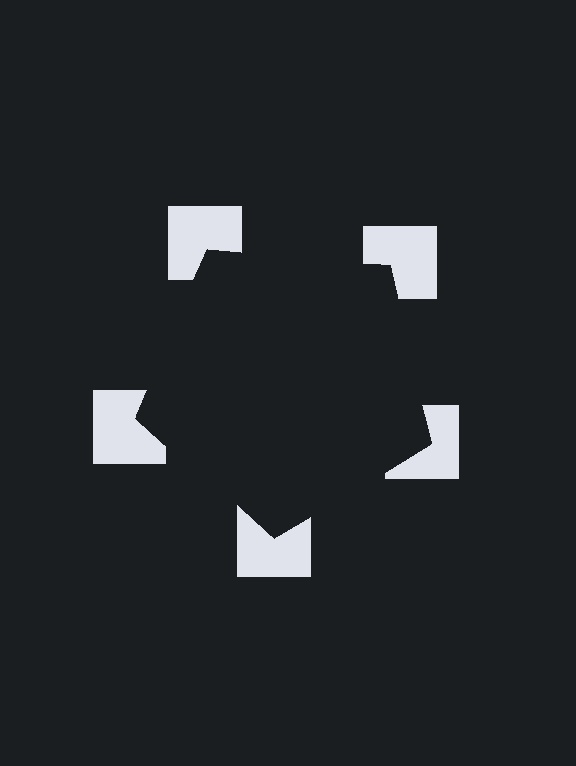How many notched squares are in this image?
There are 5 — one at each vertex of the illusory pentagon.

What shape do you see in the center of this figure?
An illusory pentagon — its edges are inferred from the aligned wedge cuts in the notched squares, not physically drawn.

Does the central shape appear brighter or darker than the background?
It typically appears slightly darker than the background, even though no actual brightness change is drawn.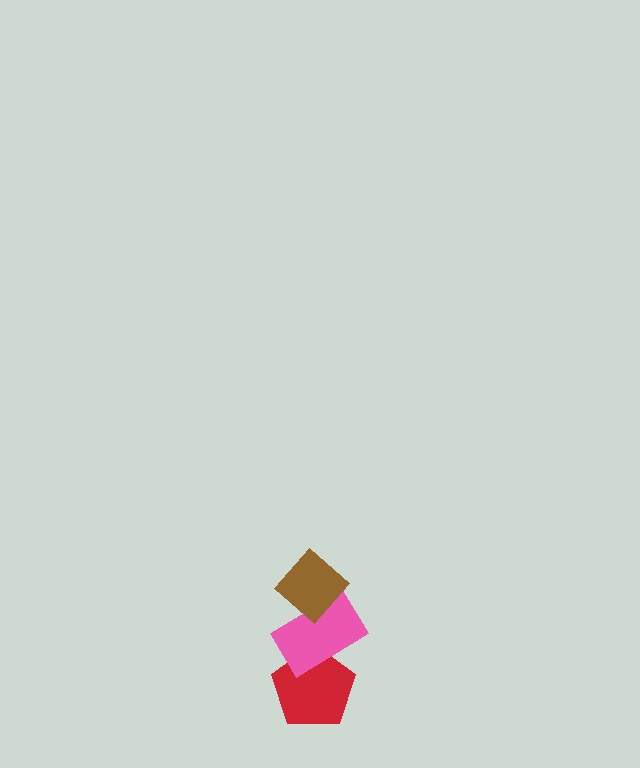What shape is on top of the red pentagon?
The pink rectangle is on top of the red pentagon.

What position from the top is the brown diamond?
The brown diamond is 1st from the top.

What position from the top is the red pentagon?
The red pentagon is 3rd from the top.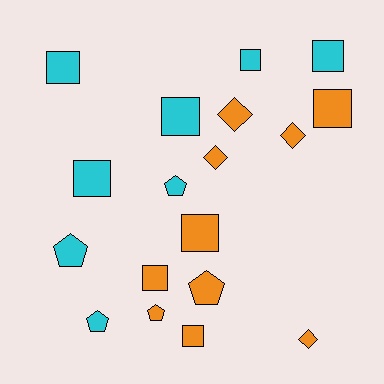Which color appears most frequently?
Orange, with 10 objects.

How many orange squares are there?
There are 4 orange squares.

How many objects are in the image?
There are 18 objects.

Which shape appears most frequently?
Square, with 9 objects.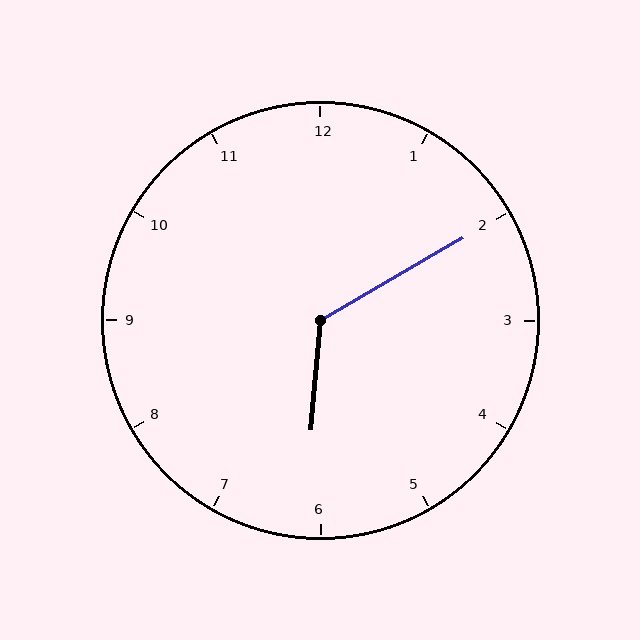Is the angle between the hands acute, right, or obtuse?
It is obtuse.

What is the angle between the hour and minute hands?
Approximately 125 degrees.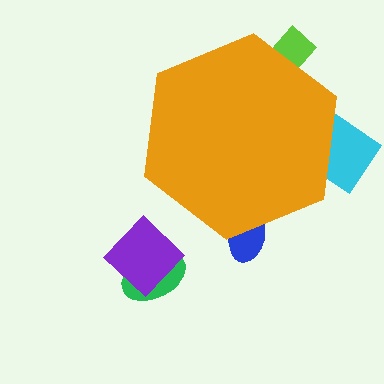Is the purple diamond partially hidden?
No, the purple diamond is fully visible.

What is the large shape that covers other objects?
An orange hexagon.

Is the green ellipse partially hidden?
No, the green ellipse is fully visible.